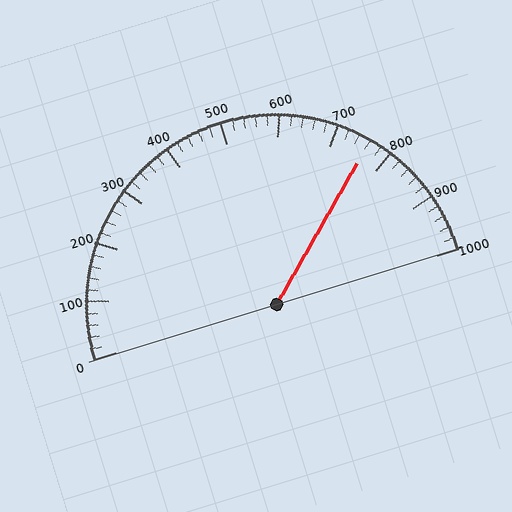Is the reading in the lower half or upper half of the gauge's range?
The reading is in the upper half of the range (0 to 1000).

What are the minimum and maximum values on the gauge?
The gauge ranges from 0 to 1000.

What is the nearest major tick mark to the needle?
The nearest major tick mark is 800.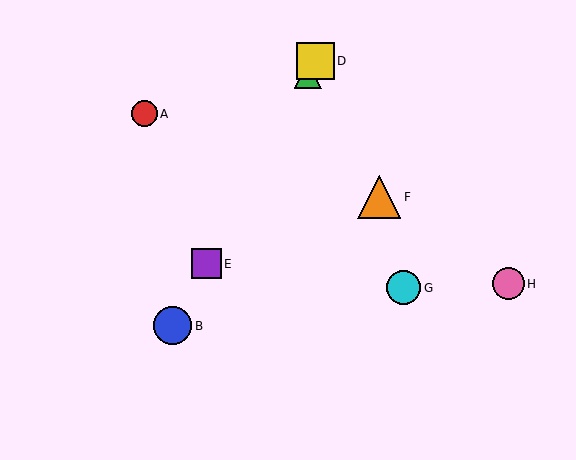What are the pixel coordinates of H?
Object H is at (508, 284).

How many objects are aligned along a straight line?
4 objects (B, C, D, E) are aligned along a straight line.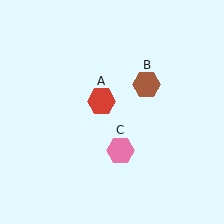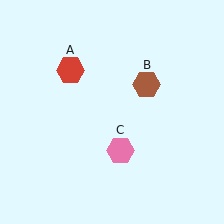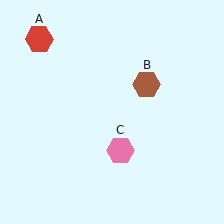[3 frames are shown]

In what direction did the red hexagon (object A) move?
The red hexagon (object A) moved up and to the left.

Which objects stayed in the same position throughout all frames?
Brown hexagon (object B) and pink hexagon (object C) remained stationary.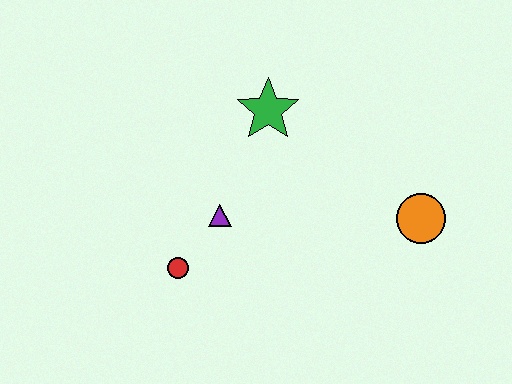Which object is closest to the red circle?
The purple triangle is closest to the red circle.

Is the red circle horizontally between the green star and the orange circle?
No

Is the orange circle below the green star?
Yes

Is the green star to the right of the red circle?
Yes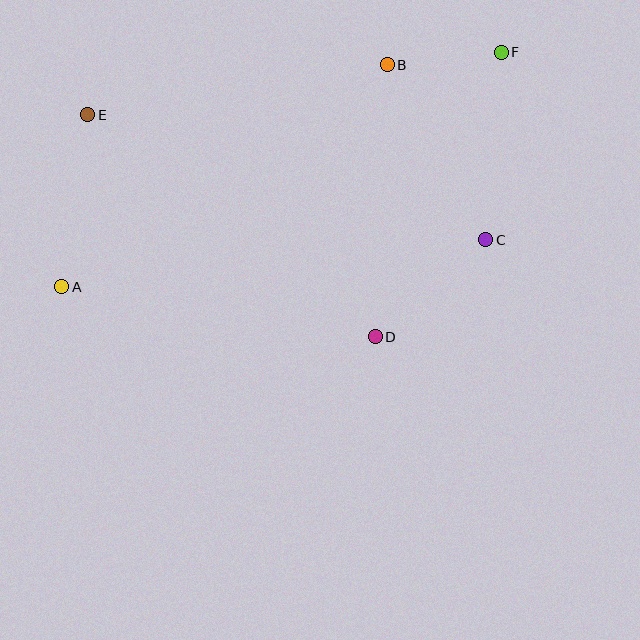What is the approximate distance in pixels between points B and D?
The distance between B and D is approximately 272 pixels.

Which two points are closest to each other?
Points B and F are closest to each other.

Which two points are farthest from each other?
Points A and F are farthest from each other.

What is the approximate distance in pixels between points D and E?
The distance between D and E is approximately 363 pixels.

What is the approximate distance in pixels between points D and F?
The distance between D and F is approximately 311 pixels.